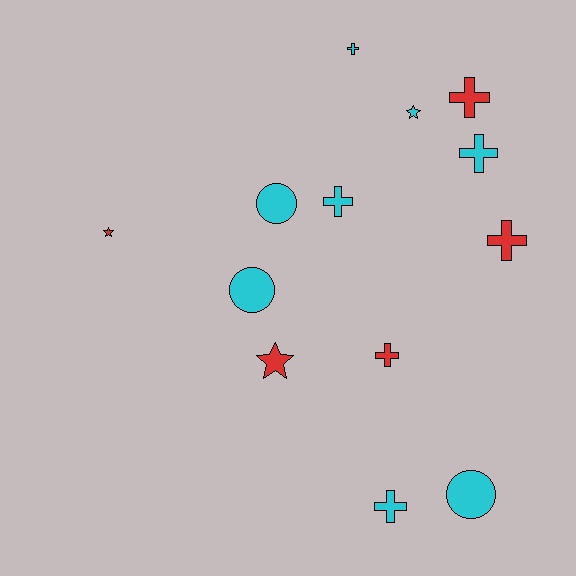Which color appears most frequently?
Cyan, with 8 objects.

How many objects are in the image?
There are 13 objects.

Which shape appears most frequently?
Cross, with 7 objects.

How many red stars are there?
There are 2 red stars.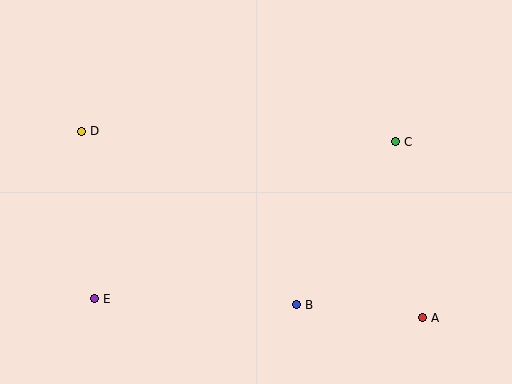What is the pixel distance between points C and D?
The distance between C and D is 314 pixels.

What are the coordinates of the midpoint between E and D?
The midpoint between E and D is at (88, 215).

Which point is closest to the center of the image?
Point B at (297, 305) is closest to the center.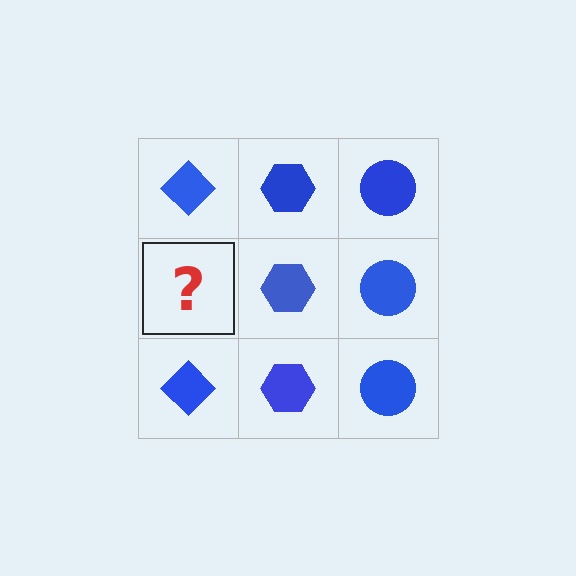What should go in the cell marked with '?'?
The missing cell should contain a blue diamond.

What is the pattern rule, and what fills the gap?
The rule is that each column has a consistent shape. The gap should be filled with a blue diamond.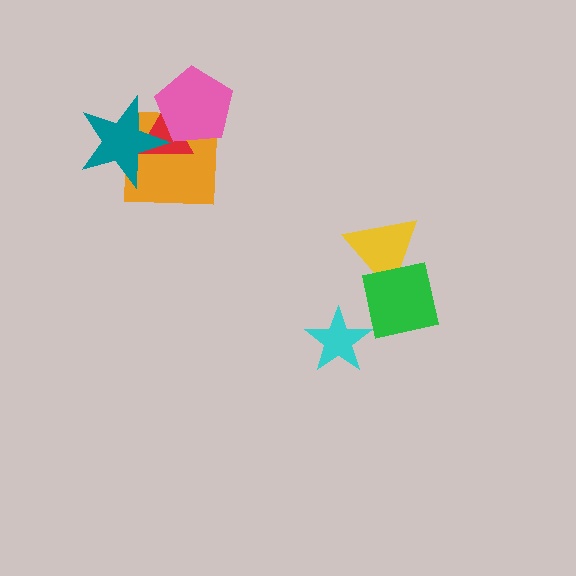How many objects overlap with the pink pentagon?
2 objects overlap with the pink pentagon.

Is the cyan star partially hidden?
No, no other shape covers it.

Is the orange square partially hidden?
Yes, it is partially covered by another shape.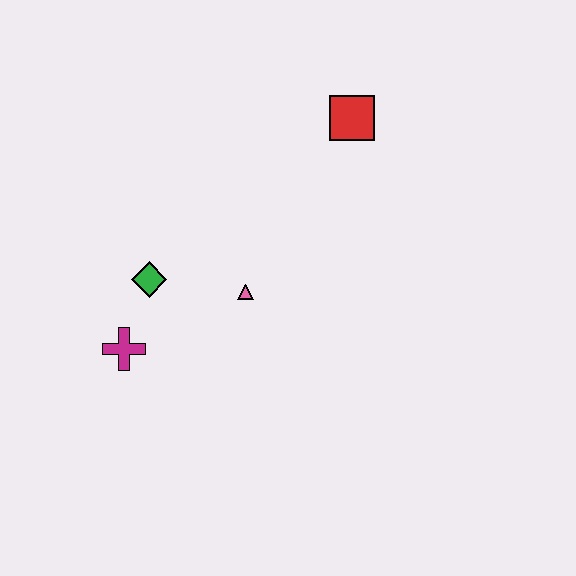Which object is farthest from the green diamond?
The red square is farthest from the green diamond.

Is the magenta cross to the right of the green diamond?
No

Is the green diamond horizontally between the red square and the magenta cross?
Yes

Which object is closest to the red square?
The pink triangle is closest to the red square.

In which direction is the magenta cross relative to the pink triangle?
The magenta cross is to the left of the pink triangle.